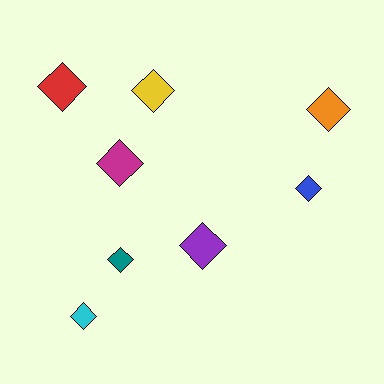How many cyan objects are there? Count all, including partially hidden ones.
There is 1 cyan object.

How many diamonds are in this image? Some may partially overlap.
There are 8 diamonds.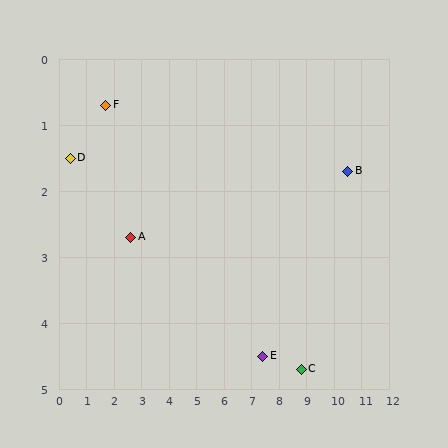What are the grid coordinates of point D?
Point D is at approximately (0.4, 1.5).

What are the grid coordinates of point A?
Point A is at approximately (2.6, 2.7).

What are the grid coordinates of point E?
Point E is at approximately (7.4, 4.5).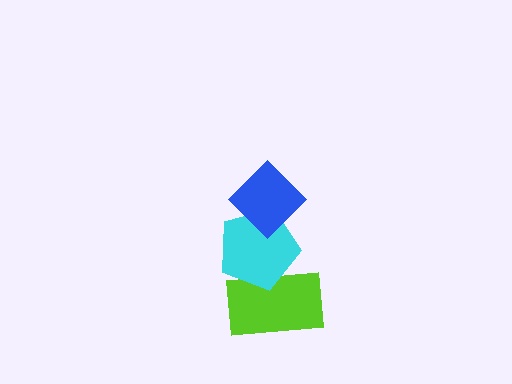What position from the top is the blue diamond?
The blue diamond is 1st from the top.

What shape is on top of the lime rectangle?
The cyan pentagon is on top of the lime rectangle.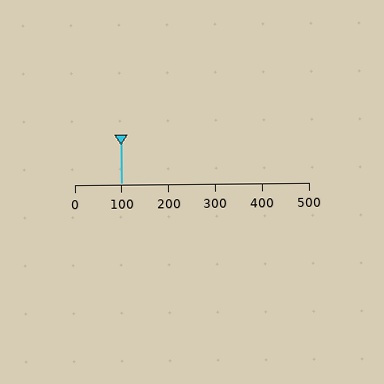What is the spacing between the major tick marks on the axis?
The major ticks are spaced 100 apart.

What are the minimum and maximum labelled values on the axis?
The axis runs from 0 to 500.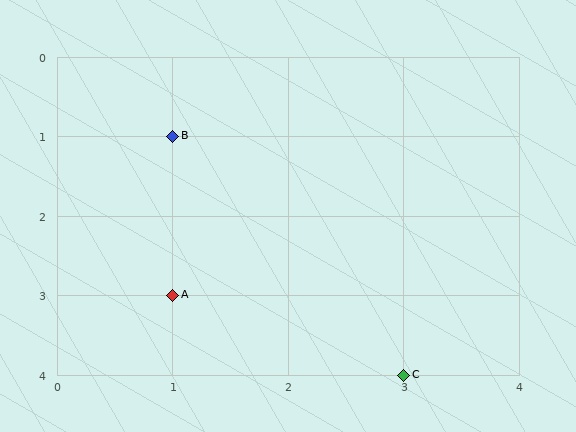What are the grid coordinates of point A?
Point A is at grid coordinates (1, 3).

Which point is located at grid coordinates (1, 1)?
Point B is at (1, 1).